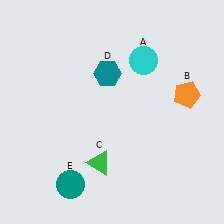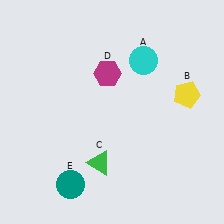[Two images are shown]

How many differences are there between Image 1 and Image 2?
There are 2 differences between the two images.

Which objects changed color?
B changed from orange to yellow. D changed from teal to magenta.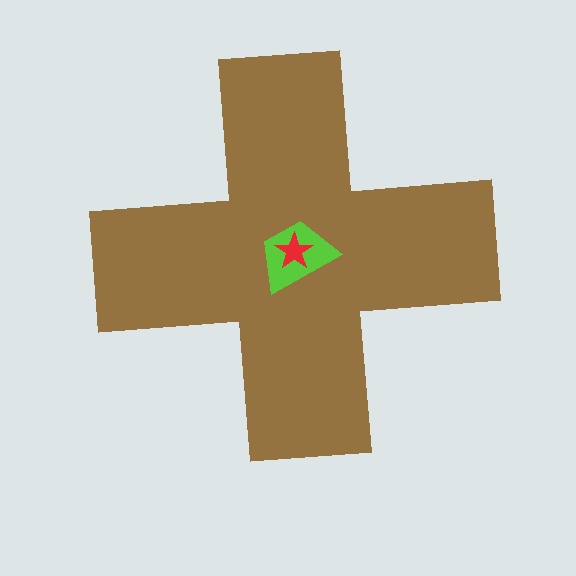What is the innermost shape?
The red star.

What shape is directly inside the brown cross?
The lime trapezoid.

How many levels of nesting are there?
3.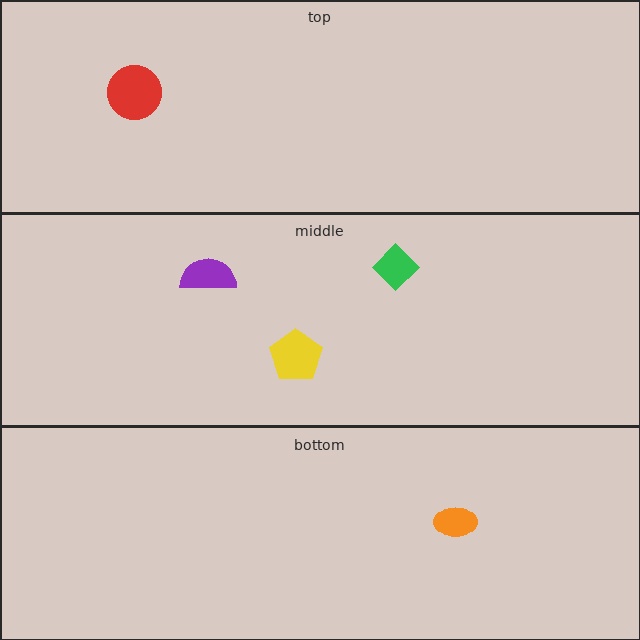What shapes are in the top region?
The red circle.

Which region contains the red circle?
The top region.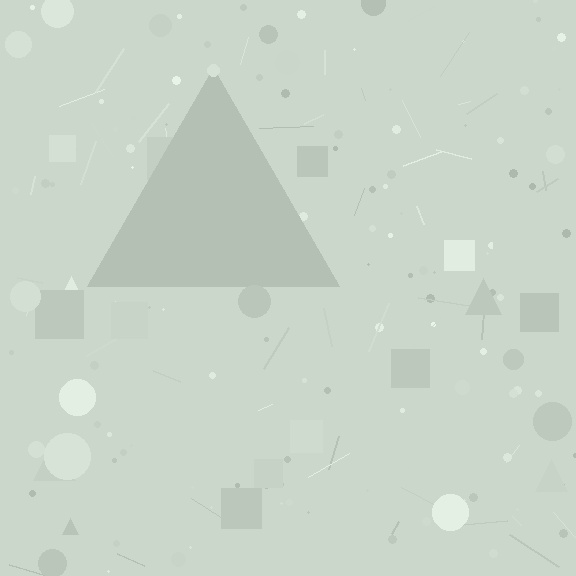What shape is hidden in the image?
A triangle is hidden in the image.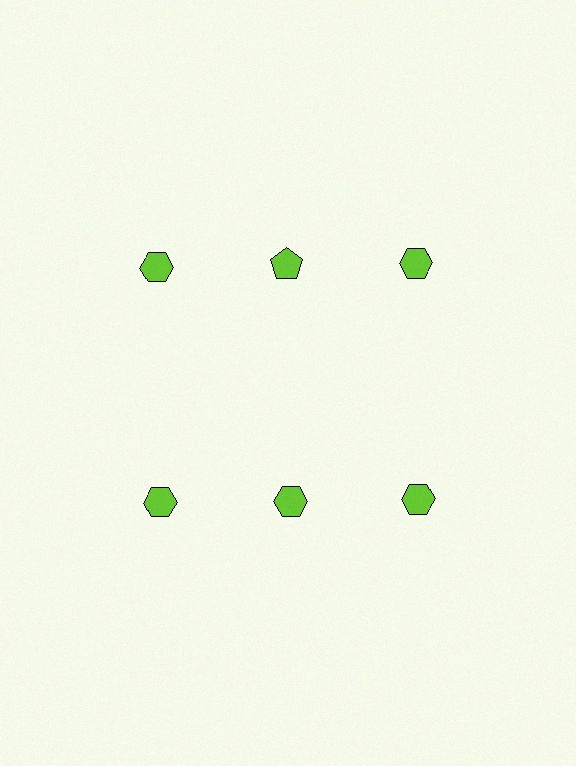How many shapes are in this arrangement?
There are 6 shapes arranged in a grid pattern.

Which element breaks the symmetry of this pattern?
The lime pentagon in the top row, second from left column breaks the symmetry. All other shapes are lime hexagons.